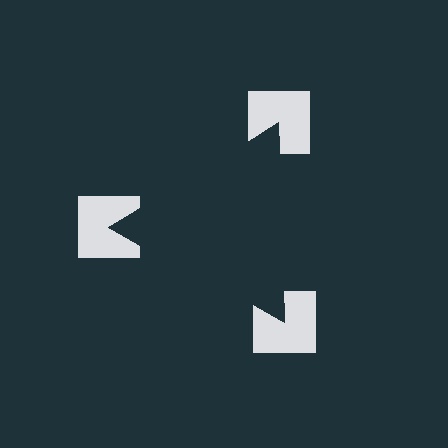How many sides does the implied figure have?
3 sides.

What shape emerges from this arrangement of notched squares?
An illusory triangle — its edges are inferred from the aligned wedge cuts in the notched squares, not physically drawn.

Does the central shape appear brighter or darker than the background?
It typically appears slightly darker than the background, even though no actual brightness change is drawn.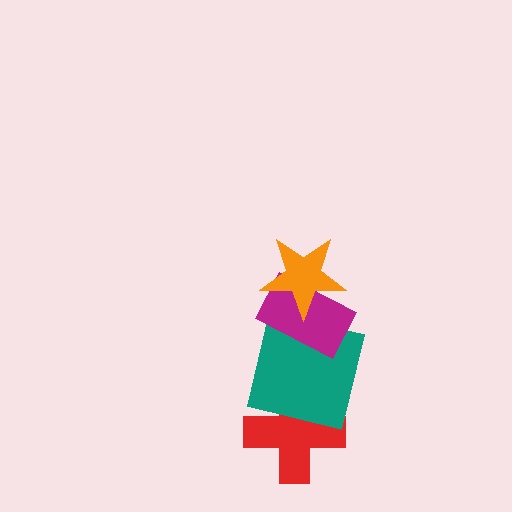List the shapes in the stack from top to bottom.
From top to bottom: the orange star, the magenta rectangle, the teal square, the red cross.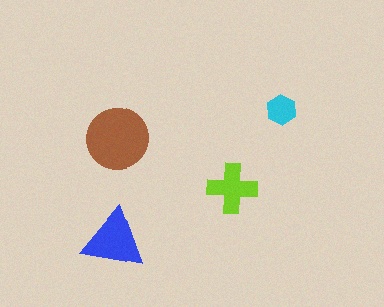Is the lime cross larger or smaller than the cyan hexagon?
Larger.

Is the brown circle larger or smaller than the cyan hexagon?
Larger.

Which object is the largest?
The brown circle.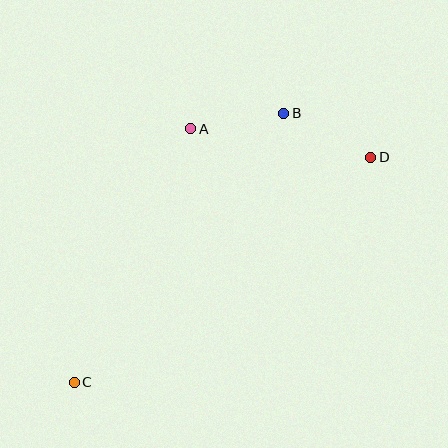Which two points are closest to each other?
Points A and B are closest to each other.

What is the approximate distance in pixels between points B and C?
The distance between B and C is approximately 341 pixels.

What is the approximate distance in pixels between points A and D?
The distance between A and D is approximately 182 pixels.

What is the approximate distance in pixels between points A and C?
The distance between A and C is approximately 279 pixels.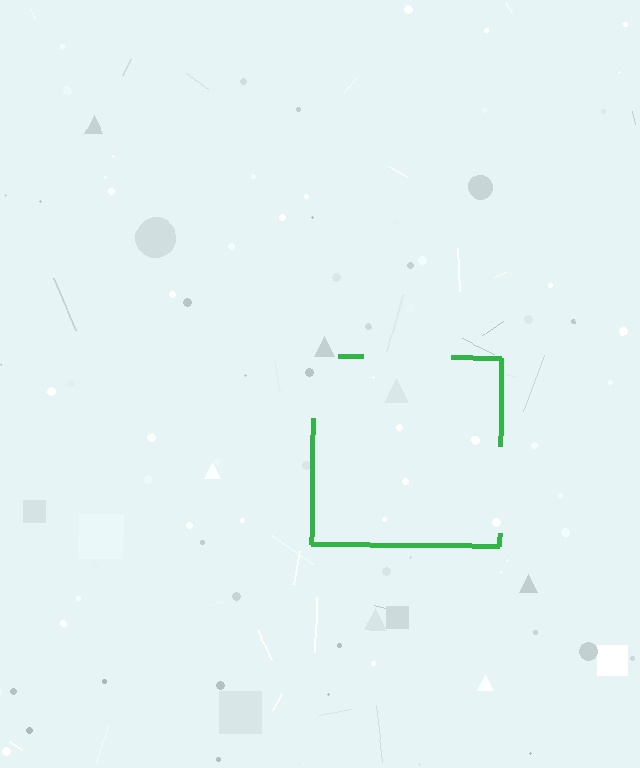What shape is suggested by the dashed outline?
The dashed outline suggests a square.